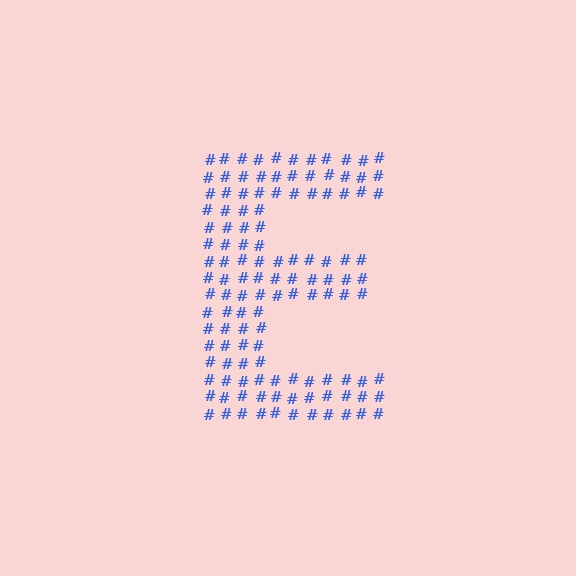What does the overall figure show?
The overall figure shows the letter E.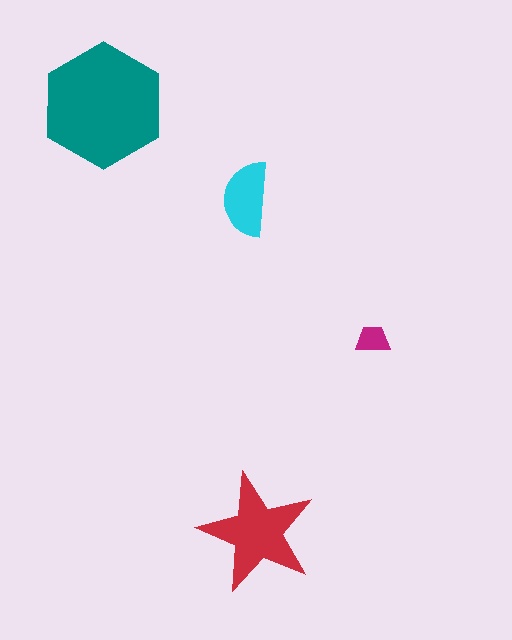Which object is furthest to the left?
The teal hexagon is leftmost.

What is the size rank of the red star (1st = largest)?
2nd.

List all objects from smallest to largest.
The magenta trapezoid, the cyan semicircle, the red star, the teal hexagon.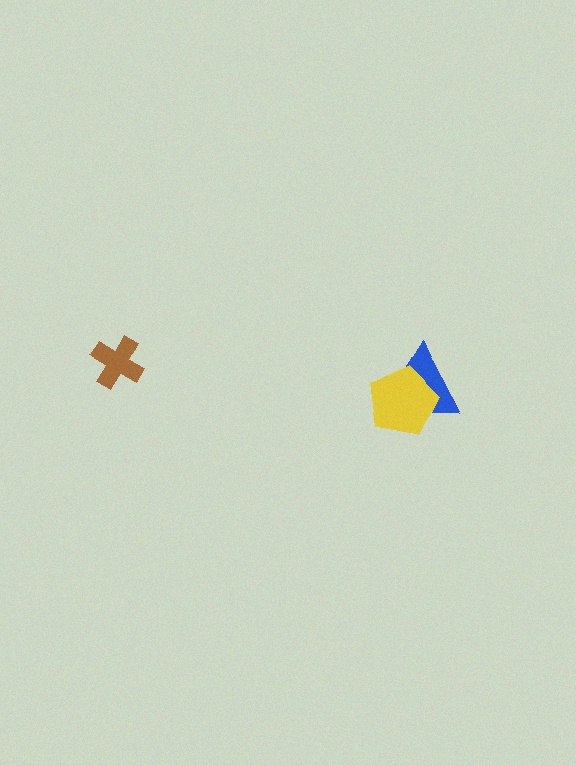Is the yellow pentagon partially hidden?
No, no other shape covers it.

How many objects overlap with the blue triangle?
1 object overlaps with the blue triangle.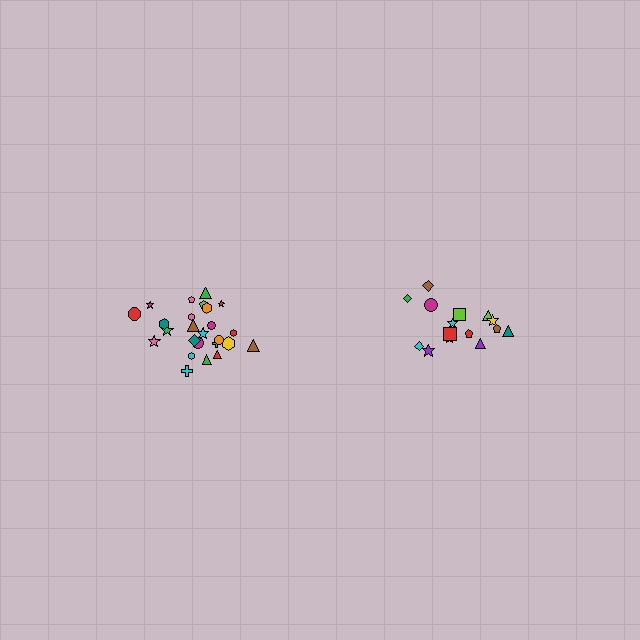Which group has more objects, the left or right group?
The left group.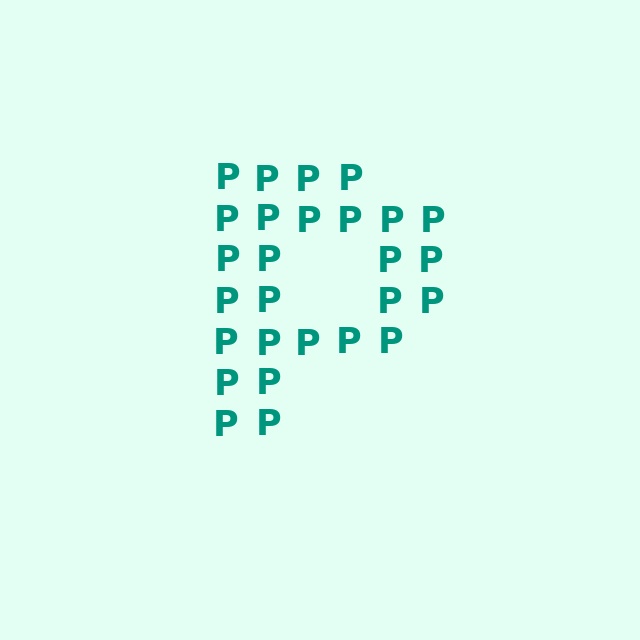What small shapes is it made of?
It is made of small letter P's.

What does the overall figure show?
The overall figure shows the letter P.